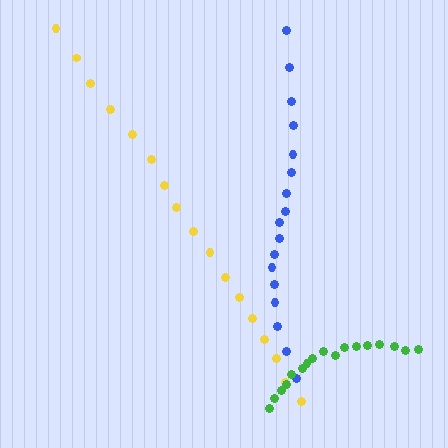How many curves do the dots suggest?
There are 3 distinct paths.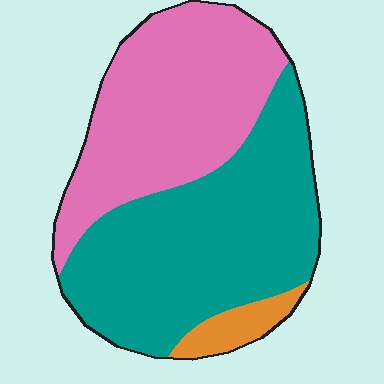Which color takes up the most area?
Teal, at roughly 50%.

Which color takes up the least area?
Orange, at roughly 5%.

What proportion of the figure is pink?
Pink takes up between a third and a half of the figure.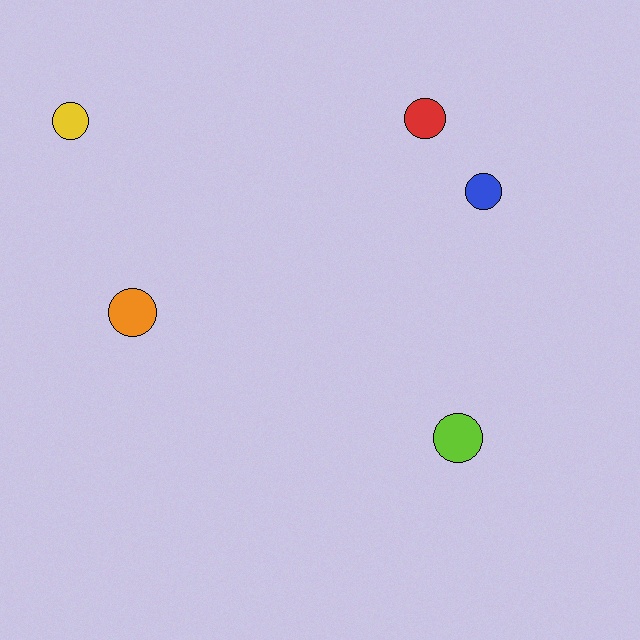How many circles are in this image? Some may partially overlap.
There are 5 circles.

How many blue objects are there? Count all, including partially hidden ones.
There is 1 blue object.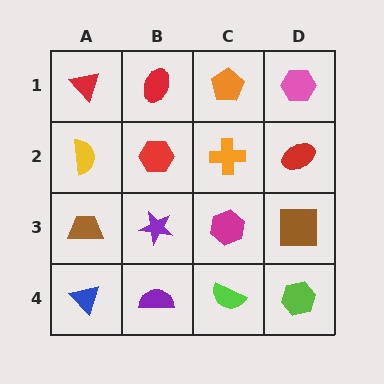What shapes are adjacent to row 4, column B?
A purple star (row 3, column B), a blue triangle (row 4, column A), a lime semicircle (row 4, column C).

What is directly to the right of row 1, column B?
An orange pentagon.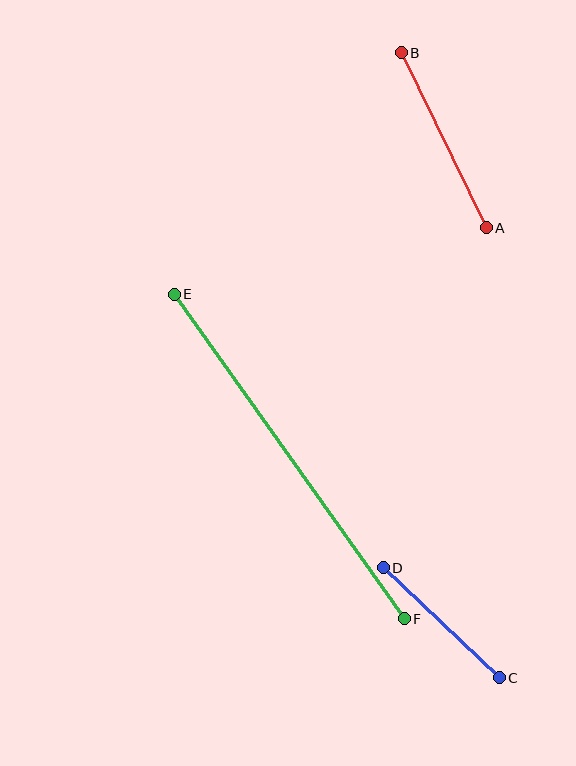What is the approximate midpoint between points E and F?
The midpoint is at approximately (289, 457) pixels.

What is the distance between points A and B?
The distance is approximately 195 pixels.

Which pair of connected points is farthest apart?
Points E and F are farthest apart.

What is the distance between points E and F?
The distance is approximately 398 pixels.